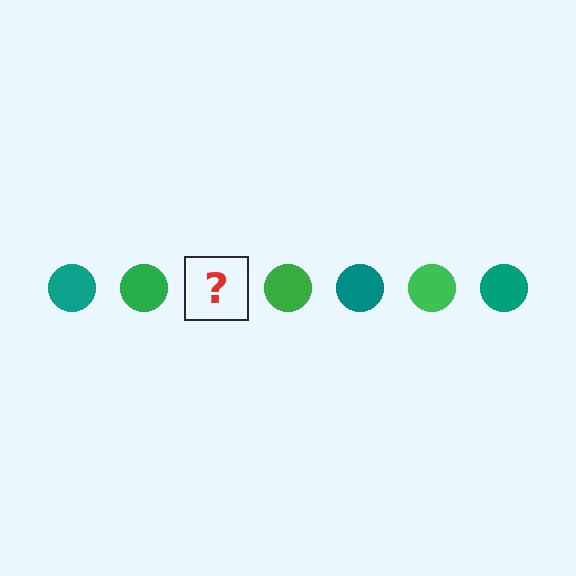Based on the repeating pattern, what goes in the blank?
The blank should be a teal circle.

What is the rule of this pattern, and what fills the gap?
The rule is that the pattern cycles through teal, green circles. The gap should be filled with a teal circle.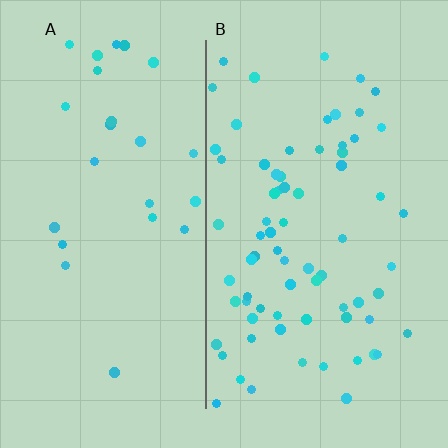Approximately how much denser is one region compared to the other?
Approximately 2.8× — region B over region A.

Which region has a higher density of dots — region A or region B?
B (the right).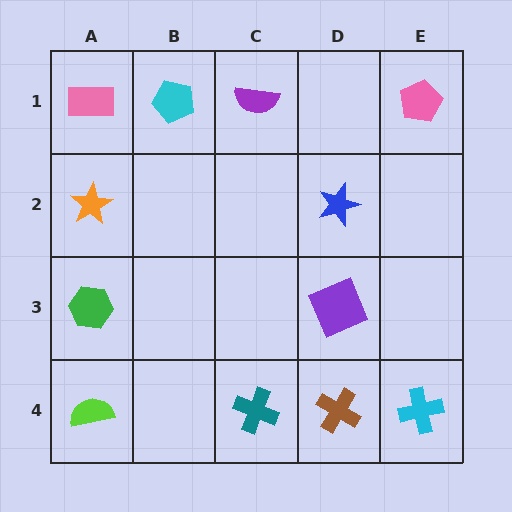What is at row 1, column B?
A cyan pentagon.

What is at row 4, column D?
A brown cross.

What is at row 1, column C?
A purple semicircle.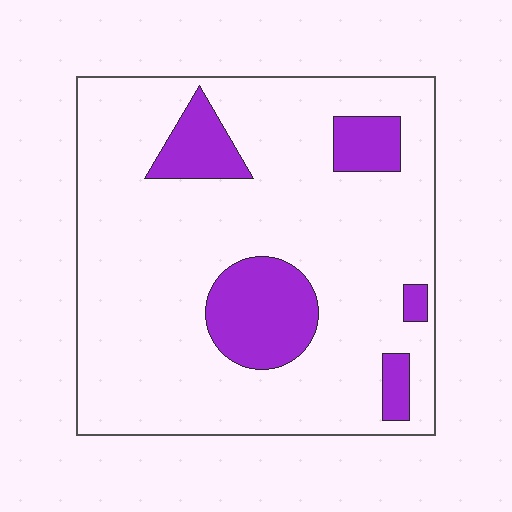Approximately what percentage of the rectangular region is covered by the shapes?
Approximately 15%.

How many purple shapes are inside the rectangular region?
5.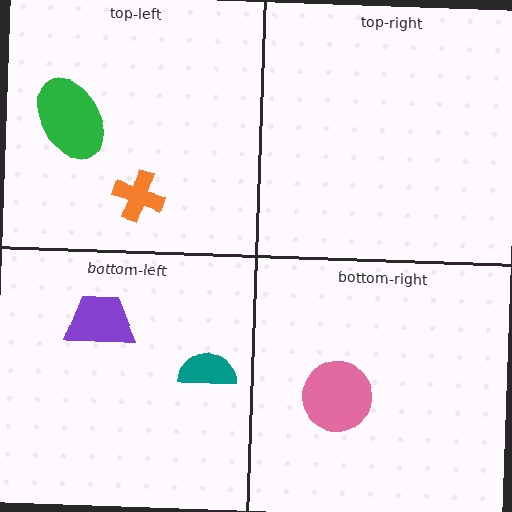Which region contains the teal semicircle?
The bottom-left region.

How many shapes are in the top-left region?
2.